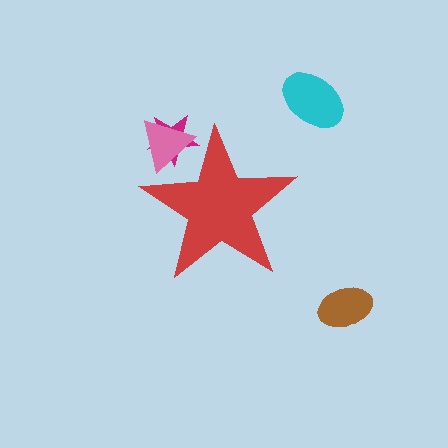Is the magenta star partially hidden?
Yes, the magenta star is partially hidden behind the red star.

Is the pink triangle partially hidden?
Yes, the pink triangle is partially hidden behind the red star.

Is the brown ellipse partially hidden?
No, the brown ellipse is fully visible.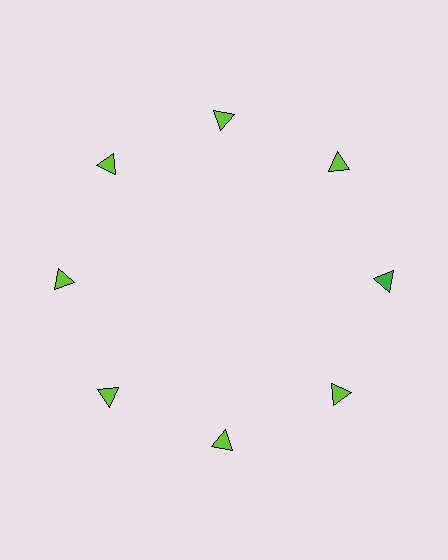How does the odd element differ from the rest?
It has a different color: green instead of lime.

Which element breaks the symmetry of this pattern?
The green triangle at roughly the 3 o'clock position breaks the symmetry. All other shapes are lime triangles.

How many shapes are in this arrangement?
There are 8 shapes arranged in a ring pattern.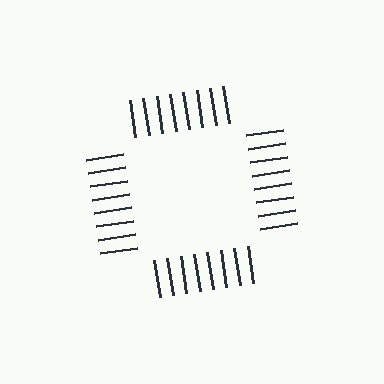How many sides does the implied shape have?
4 sides — the line-ends trace a square.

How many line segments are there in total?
32 — 8 along each of the 4 edges.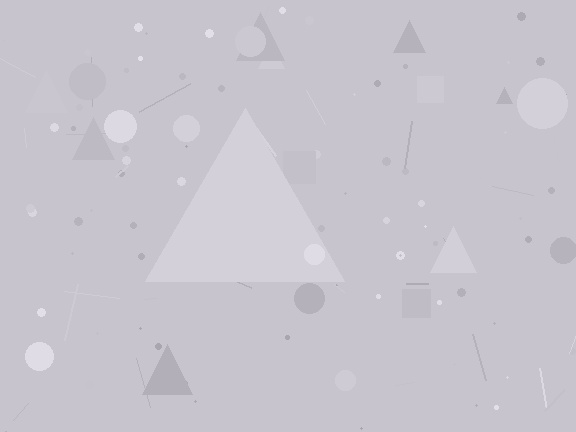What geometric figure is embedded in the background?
A triangle is embedded in the background.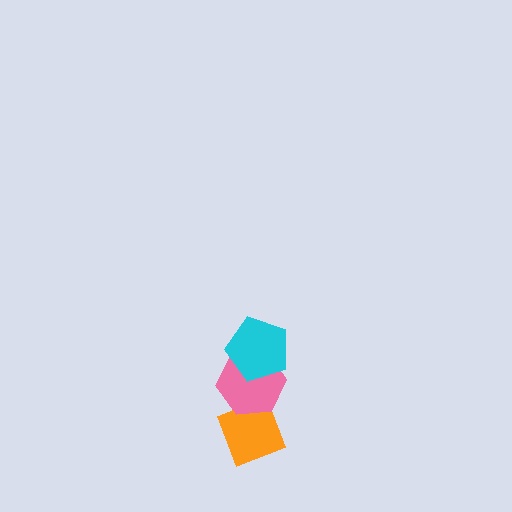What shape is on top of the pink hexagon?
The cyan pentagon is on top of the pink hexagon.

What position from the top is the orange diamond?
The orange diamond is 3rd from the top.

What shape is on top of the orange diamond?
The pink hexagon is on top of the orange diamond.